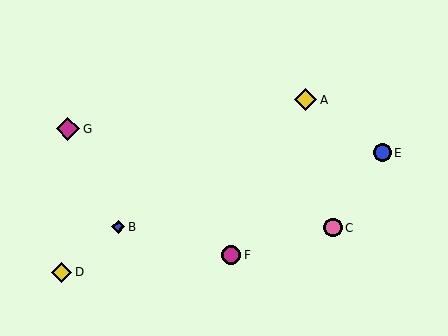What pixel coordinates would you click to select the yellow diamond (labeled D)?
Click at (62, 272) to select the yellow diamond D.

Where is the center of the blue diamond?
The center of the blue diamond is at (118, 227).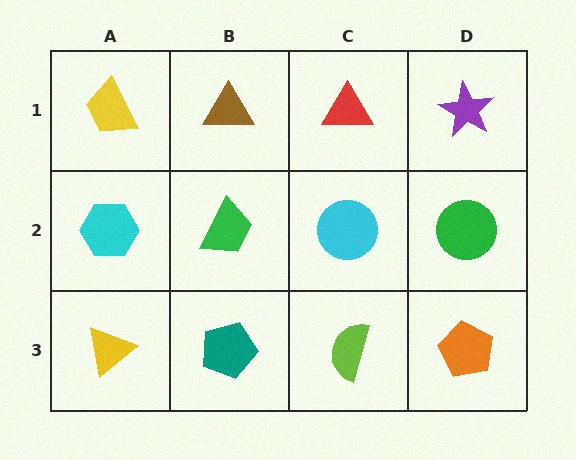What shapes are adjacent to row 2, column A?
A yellow trapezoid (row 1, column A), a yellow triangle (row 3, column A), a green trapezoid (row 2, column B).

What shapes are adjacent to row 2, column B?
A brown triangle (row 1, column B), a teal pentagon (row 3, column B), a cyan hexagon (row 2, column A), a cyan circle (row 2, column C).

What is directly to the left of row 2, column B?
A cyan hexagon.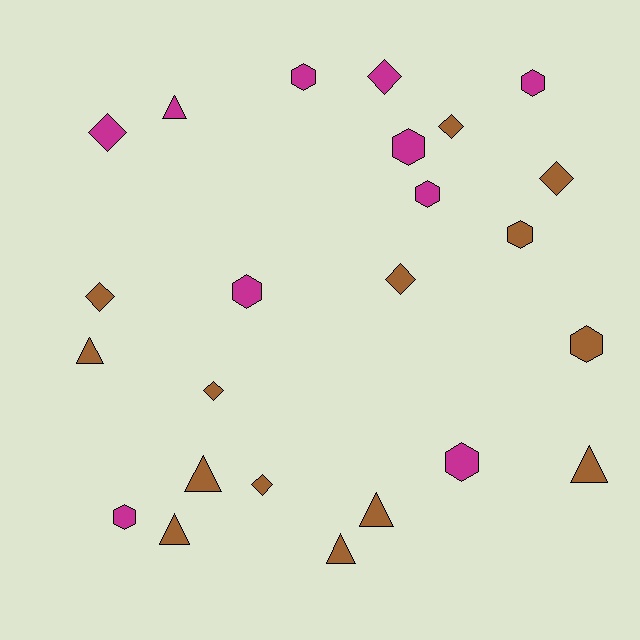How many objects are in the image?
There are 24 objects.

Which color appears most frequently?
Brown, with 14 objects.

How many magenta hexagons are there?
There are 7 magenta hexagons.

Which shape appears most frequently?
Hexagon, with 9 objects.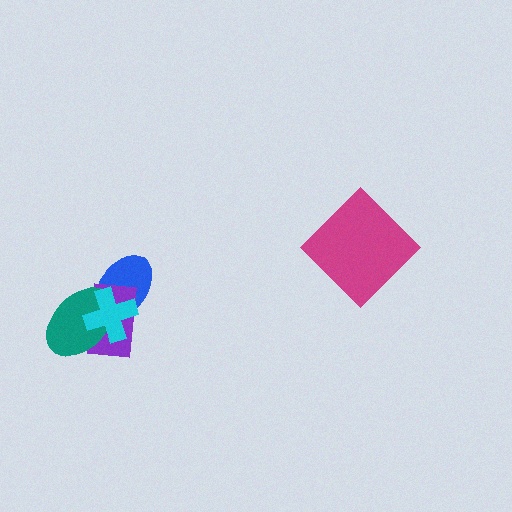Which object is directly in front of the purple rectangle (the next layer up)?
The teal ellipse is directly in front of the purple rectangle.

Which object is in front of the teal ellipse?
The cyan cross is in front of the teal ellipse.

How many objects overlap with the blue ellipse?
3 objects overlap with the blue ellipse.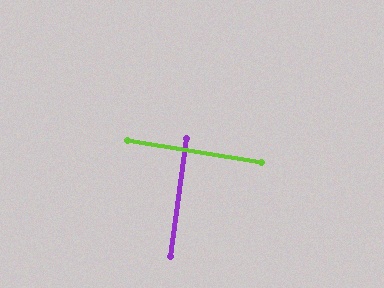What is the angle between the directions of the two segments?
Approximately 88 degrees.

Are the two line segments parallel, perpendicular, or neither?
Perpendicular — they meet at approximately 88°.